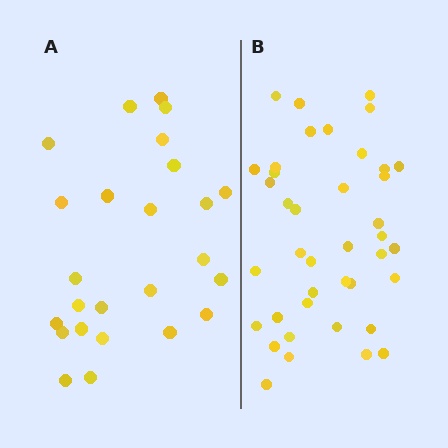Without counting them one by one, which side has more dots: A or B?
Region B (the right region) has more dots.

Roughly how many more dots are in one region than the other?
Region B has approximately 15 more dots than region A.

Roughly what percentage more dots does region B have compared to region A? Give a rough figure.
About 60% more.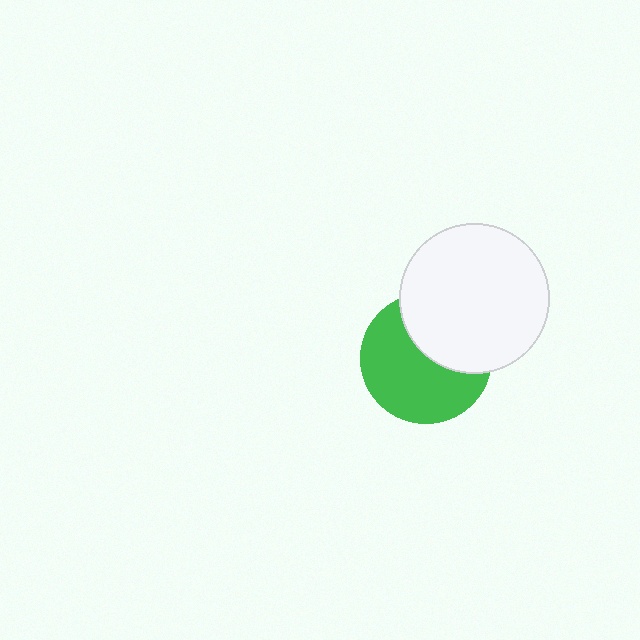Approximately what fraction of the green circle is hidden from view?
Roughly 39% of the green circle is hidden behind the white circle.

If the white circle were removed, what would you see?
You would see the complete green circle.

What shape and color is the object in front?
The object in front is a white circle.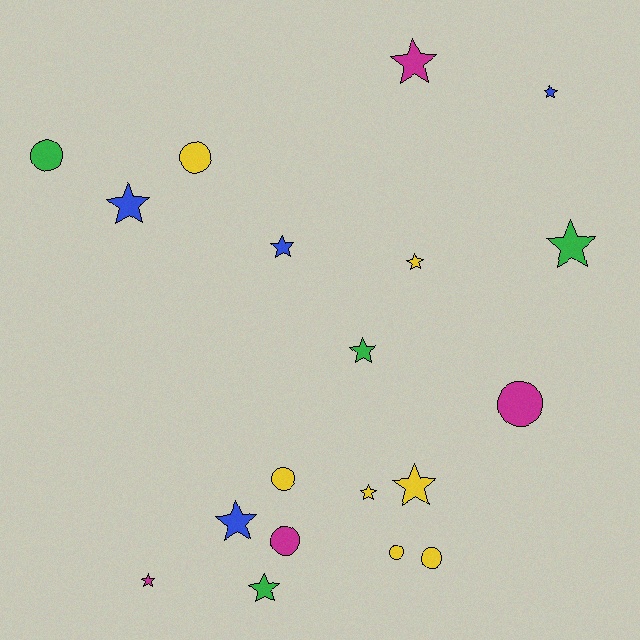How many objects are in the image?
There are 19 objects.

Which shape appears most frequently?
Star, with 12 objects.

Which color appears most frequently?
Yellow, with 7 objects.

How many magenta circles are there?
There are 2 magenta circles.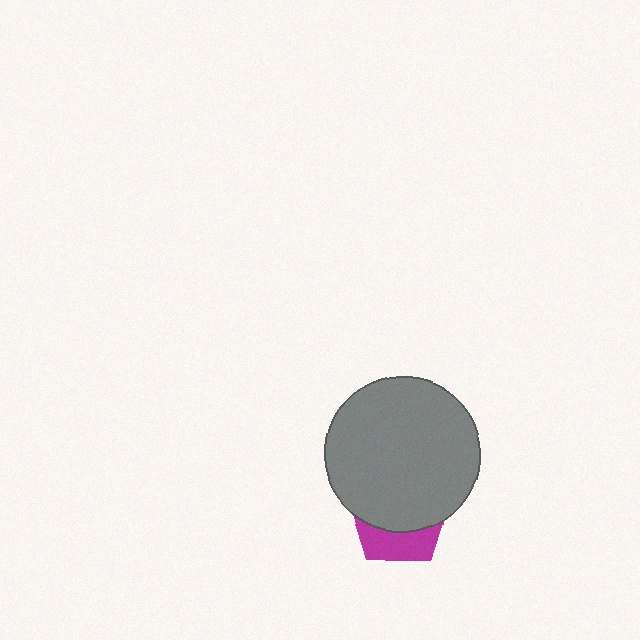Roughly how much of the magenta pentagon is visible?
A small part of it is visible (roughly 34%).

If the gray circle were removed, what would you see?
You would see the complete magenta pentagon.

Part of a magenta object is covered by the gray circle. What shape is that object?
It is a pentagon.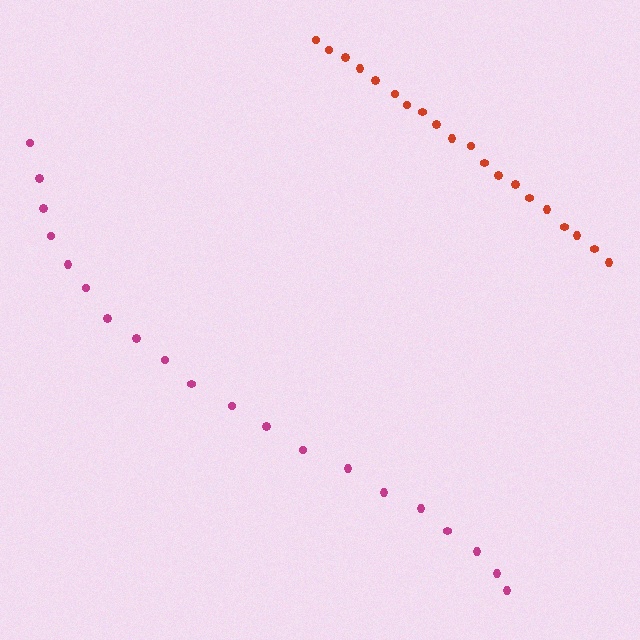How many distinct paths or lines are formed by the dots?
There are 2 distinct paths.